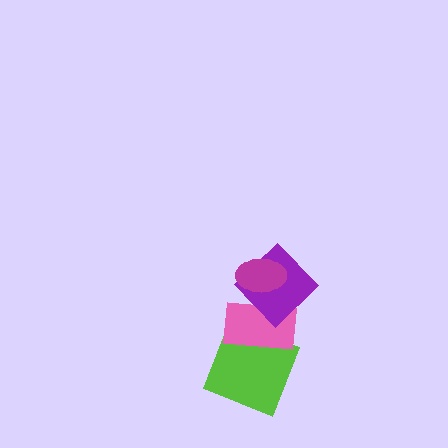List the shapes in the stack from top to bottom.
From top to bottom: the magenta ellipse, the purple diamond, the pink rectangle, the lime square.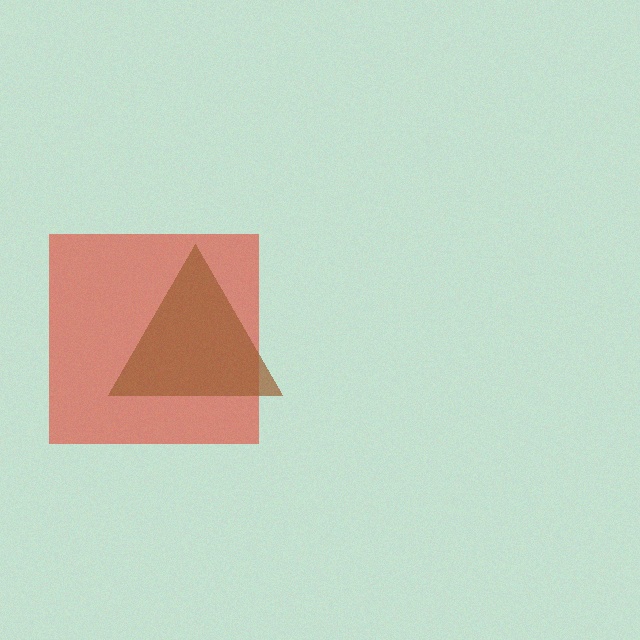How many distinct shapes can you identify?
There are 2 distinct shapes: a red square, a brown triangle.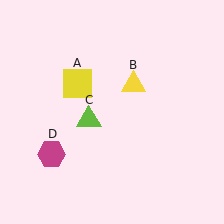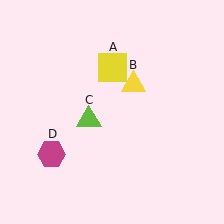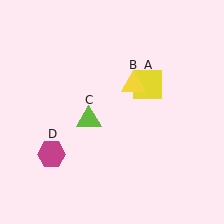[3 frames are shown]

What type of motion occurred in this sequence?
The yellow square (object A) rotated clockwise around the center of the scene.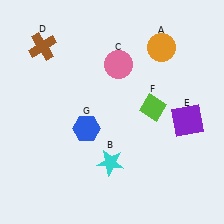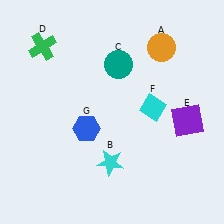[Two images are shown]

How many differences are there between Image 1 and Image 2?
There are 3 differences between the two images.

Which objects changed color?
C changed from pink to teal. D changed from brown to green. F changed from lime to cyan.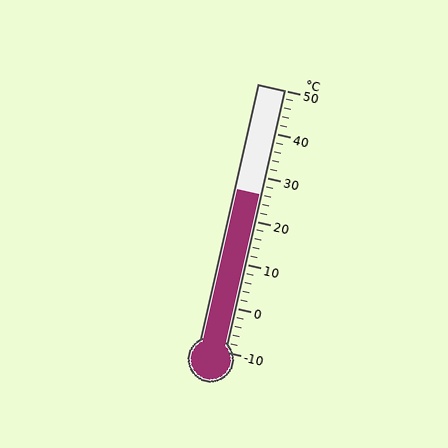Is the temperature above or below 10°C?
The temperature is above 10°C.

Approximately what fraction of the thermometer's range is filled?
The thermometer is filled to approximately 60% of its range.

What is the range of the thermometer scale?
The thermometer scale ranges from -10°C to 50°C.